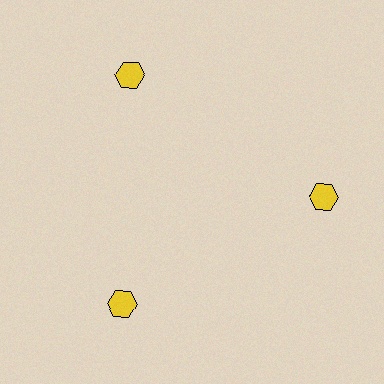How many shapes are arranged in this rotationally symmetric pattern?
There are 3 shapes, arranged in 3 groups of 1.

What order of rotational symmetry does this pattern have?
This pattern has 3-fold rotational symmetry.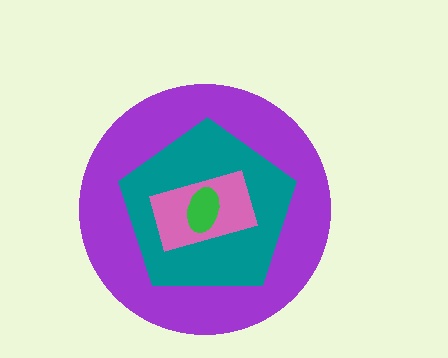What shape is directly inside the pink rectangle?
The green ellipse.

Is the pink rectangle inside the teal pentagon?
Yes.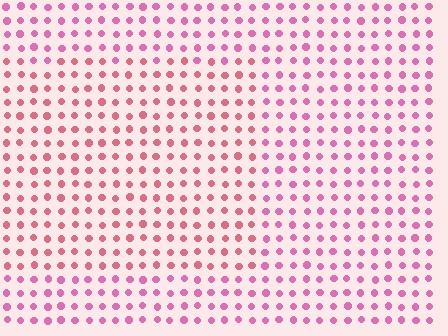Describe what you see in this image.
The image is filled with small pink elements in a uniform arrangement. A rectangle-shaped region is visible where the elements are tinted to a slightly different hue, forming a subtle color boundary.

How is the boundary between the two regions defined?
The boundary is defined purely by a slight shift in hue (about 27 degrees). Spacing, size, and orientation are identical on both sides.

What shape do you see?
I see a rectangle.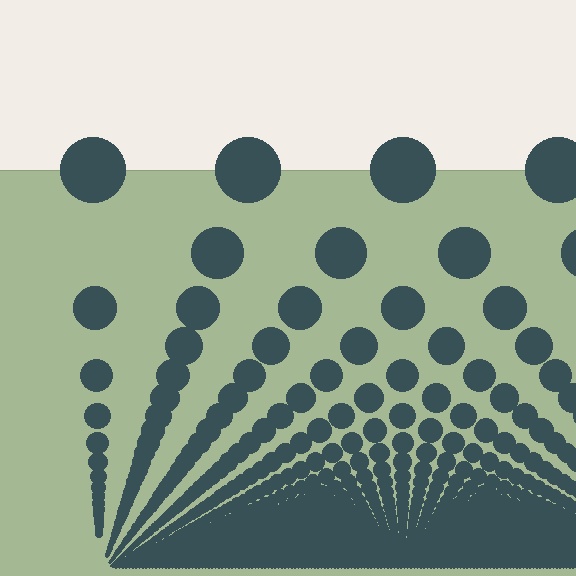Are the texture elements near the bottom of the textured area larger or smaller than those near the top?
Smaller. The gradient is inverted — elements near the bottom are smaller and denser.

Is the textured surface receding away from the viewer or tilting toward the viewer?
The surface appears to tilt toward the viewer. Texture elements get larger and sparser toward the top.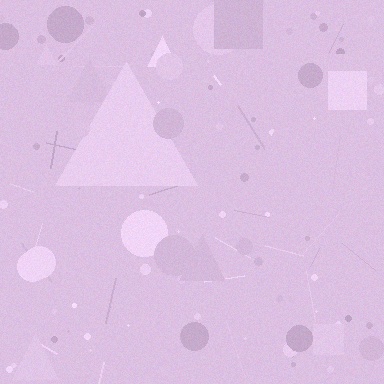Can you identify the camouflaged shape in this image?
The camouflaged shape is a triangle.